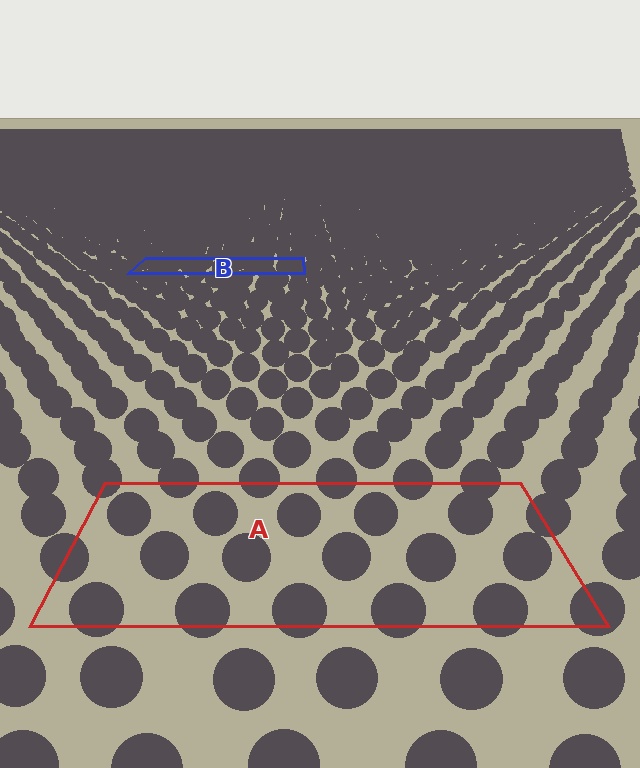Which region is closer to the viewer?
Region A is closer. The texture elements there are larger and more spread out.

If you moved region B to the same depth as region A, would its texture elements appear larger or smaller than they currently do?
They would appear larger. At a closer depth, the same texture elements are projected at a bigger on-screen size.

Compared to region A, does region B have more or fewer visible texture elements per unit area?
Region B has more texture elements per unit area — they are packed more densely because it is farther away.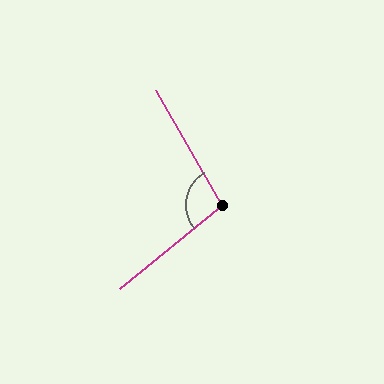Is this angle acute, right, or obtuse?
It is obtuse.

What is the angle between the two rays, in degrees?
Approximately 99 degrees.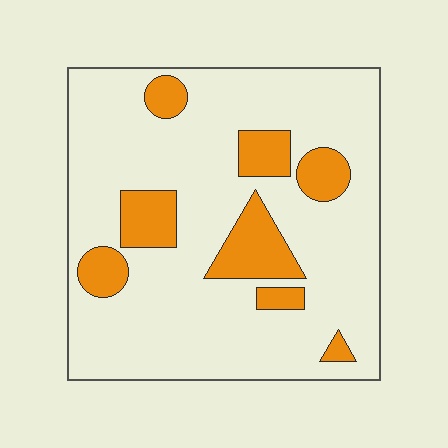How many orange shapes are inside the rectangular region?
8.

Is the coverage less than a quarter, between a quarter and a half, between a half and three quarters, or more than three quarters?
Less than a quarter.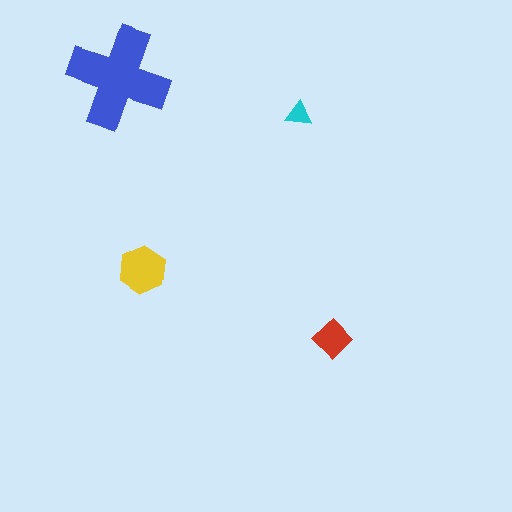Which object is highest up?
The blue cross is topmost.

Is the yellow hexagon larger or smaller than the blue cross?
Smaller.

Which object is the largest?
The blue cross.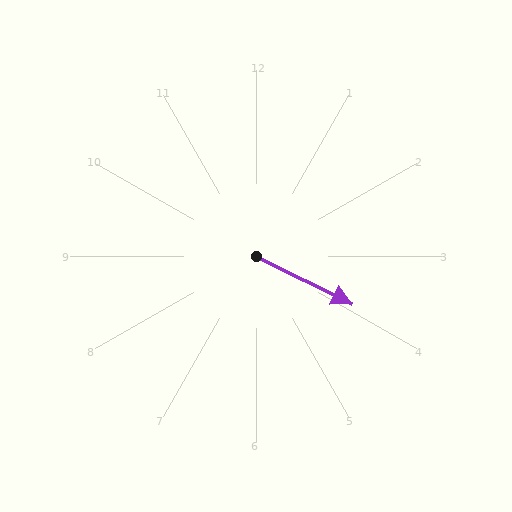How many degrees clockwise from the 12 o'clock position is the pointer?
Approximately 116 degrees.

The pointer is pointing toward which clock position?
Roughly 4 o'clock.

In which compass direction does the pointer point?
Southeast.